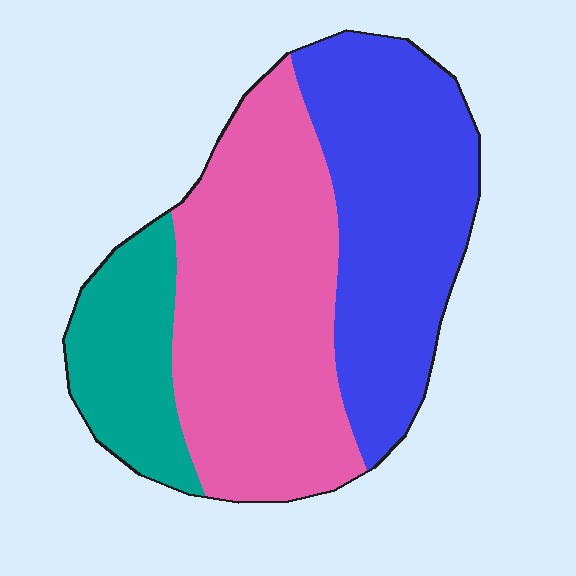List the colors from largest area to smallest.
From largest to smallest: pink, blue, teal.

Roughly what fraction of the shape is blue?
Blue covers about 40% of the shape.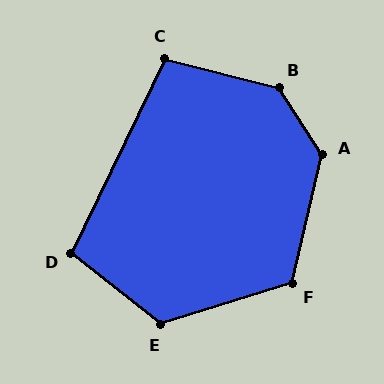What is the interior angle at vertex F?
Approximately 120 degrees (obtuse).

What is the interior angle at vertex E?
Approximately 124 degrees (obtuse).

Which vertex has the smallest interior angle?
C, at approximately 102 degrees.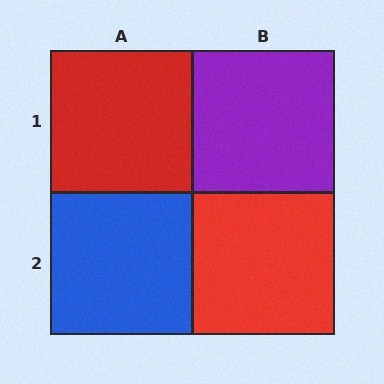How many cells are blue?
1 cell is blue.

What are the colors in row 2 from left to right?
Blue, red.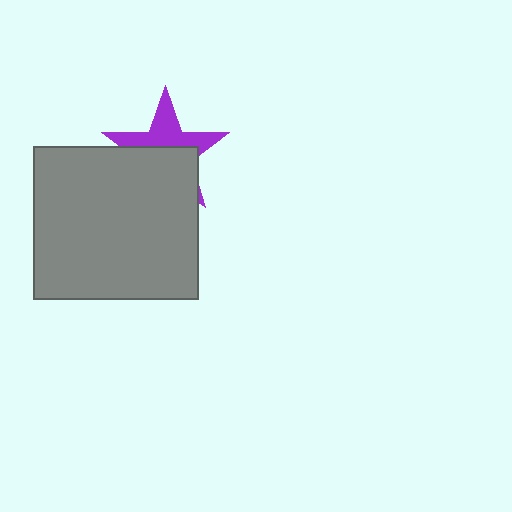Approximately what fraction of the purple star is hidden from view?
Roughly 55% of the purple star is hidden behind the gray rectangle.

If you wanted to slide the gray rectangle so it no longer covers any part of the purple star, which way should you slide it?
Slide it down — that is the most direct way to separate the two shapes.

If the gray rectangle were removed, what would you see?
You would see the complete purple star.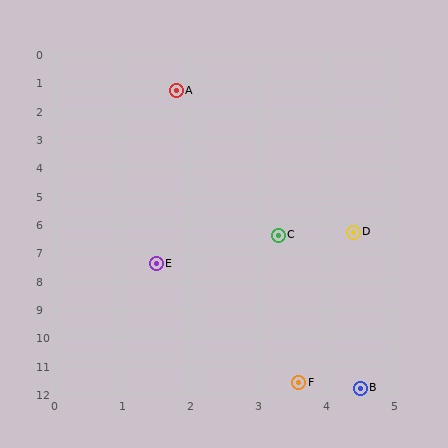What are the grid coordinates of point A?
Point A is at approximately (1.8, 1.3).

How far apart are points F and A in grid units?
Points F and A are about 10.5 grid units apart.